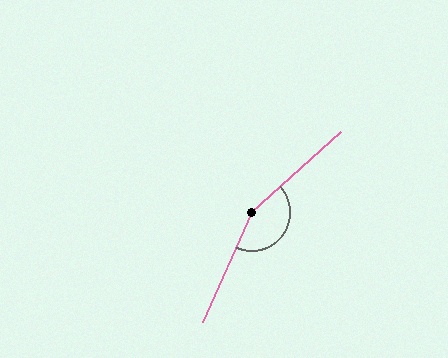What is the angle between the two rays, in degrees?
Approximately 156 degrees.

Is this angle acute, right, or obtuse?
It is obtuse.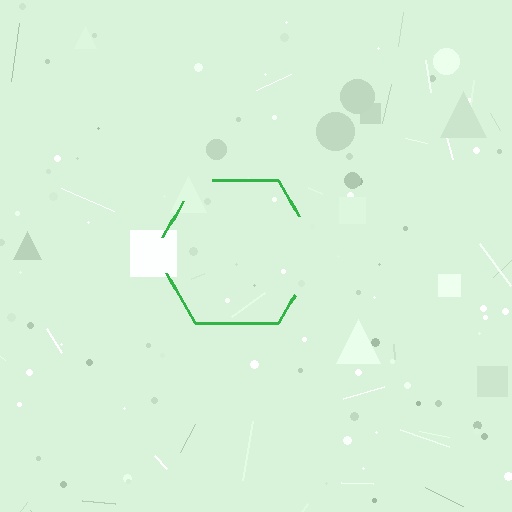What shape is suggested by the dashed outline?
The dashed outline suggests a hexagon.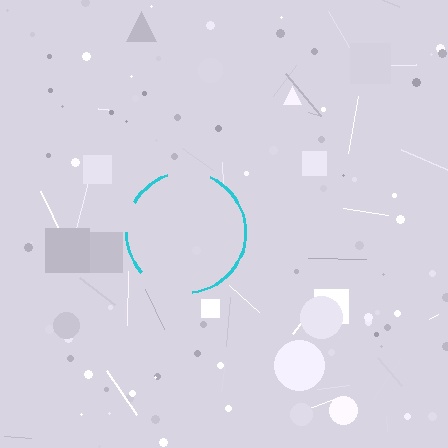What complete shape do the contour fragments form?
The contour fragments form a circle.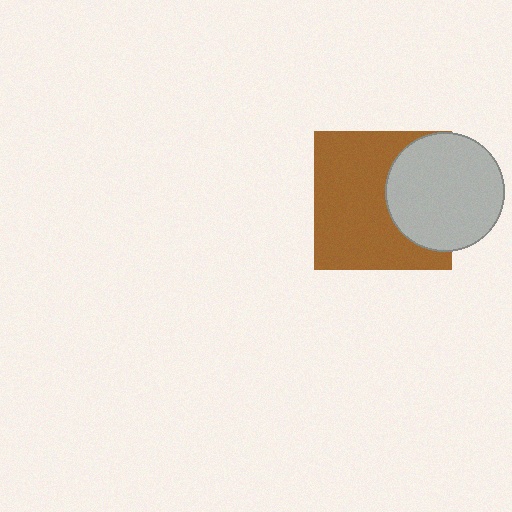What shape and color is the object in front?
The object in front is a light gray circle.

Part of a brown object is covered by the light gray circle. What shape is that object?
It is a square.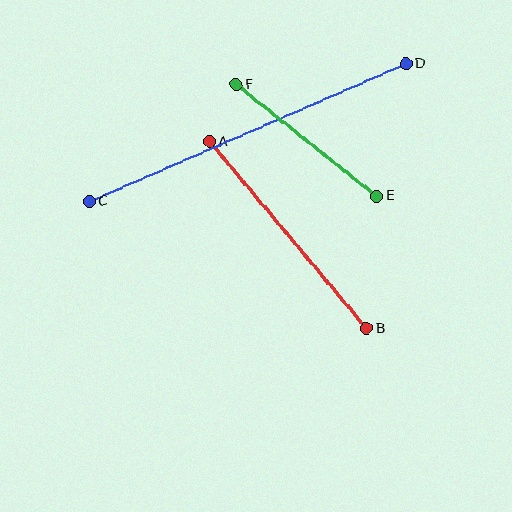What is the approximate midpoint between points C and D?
The midpoint is at approximately (248, 132) pixels.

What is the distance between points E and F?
The distance is approximately 179 pixels.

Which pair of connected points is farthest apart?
Points C and D are farthest apart.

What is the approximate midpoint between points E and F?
The midpoint is at approximately (307, 140) pixels.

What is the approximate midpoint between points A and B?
The midpoint is at approximately (288, 235) pixels.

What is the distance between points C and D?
The distance is approximately 345 pixels.